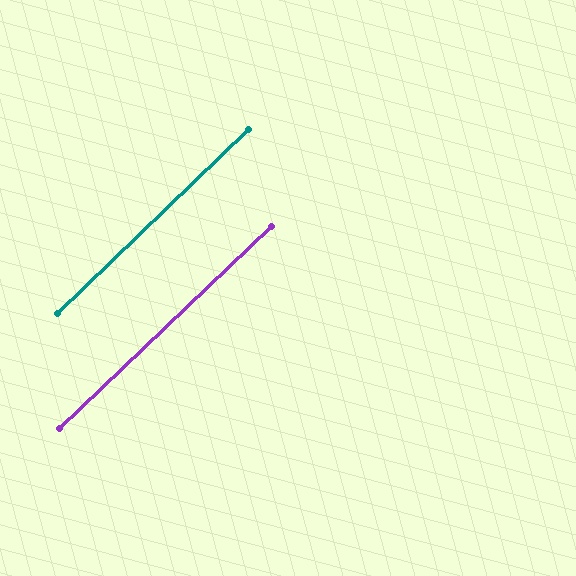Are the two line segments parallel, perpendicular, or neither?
Parallel — their directions differ by only 0.1°.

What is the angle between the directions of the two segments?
Approximately 0 degrees.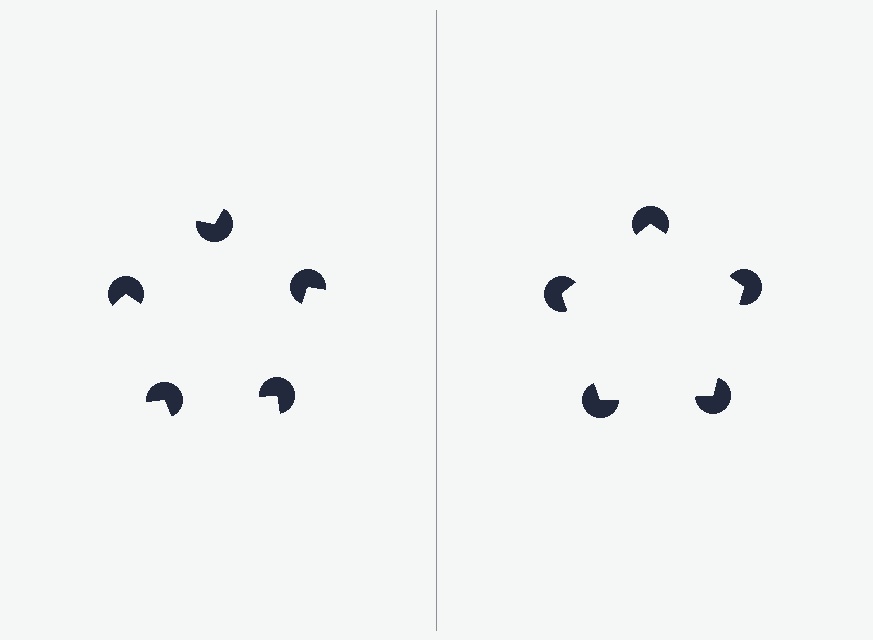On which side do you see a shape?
An illusory pentagon appears on the right side. On the left side the wedge cuts are rotated, so no coherent shape forms.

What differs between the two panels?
The pac-man discs are positioned identically on both sides; only the wedge orientations differ. On the right they align to a pentagon; on the left they are misaligned.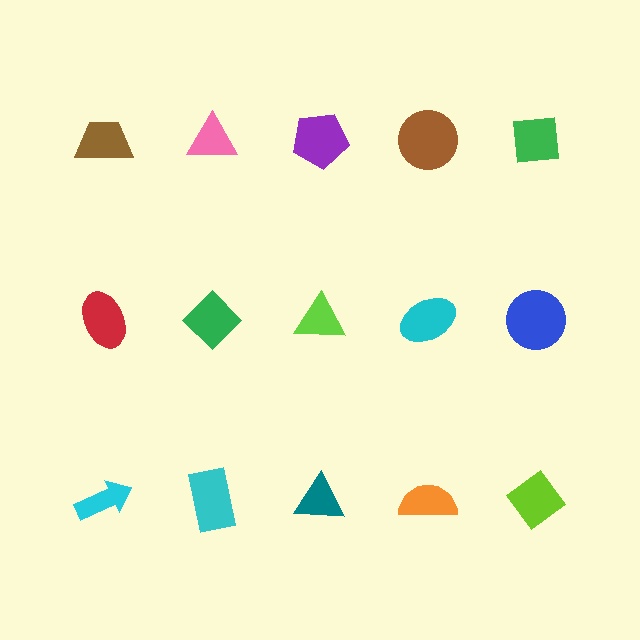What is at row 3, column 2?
A cyan rectangle.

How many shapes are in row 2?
5 shapes.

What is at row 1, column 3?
A purple pentagon.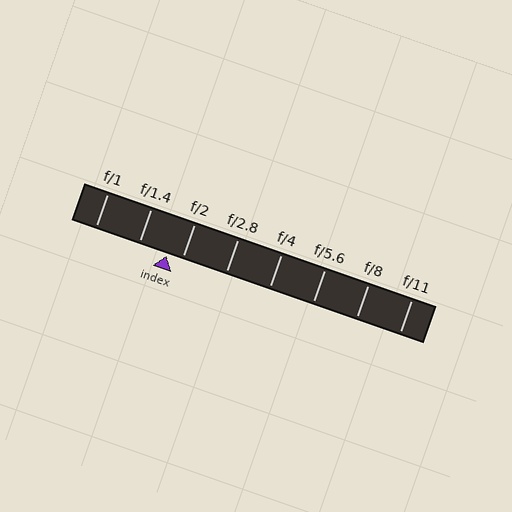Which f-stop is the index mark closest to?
The index mark is closest to f/2.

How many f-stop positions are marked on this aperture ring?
There are 8 f-stop positions marked.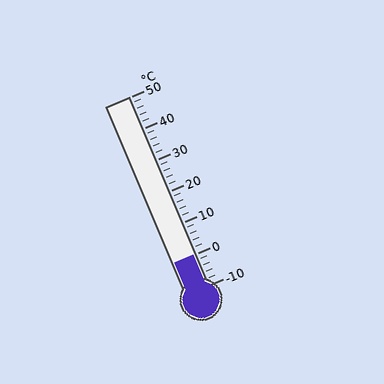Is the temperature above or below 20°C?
The temperature is below 20°C.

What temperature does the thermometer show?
The thermometer shows approximately 0°C.